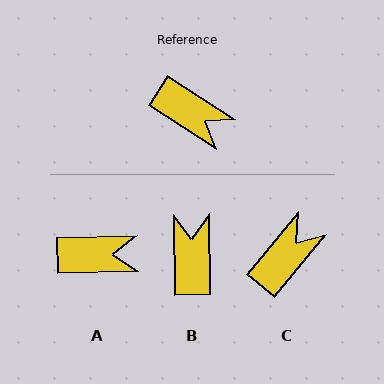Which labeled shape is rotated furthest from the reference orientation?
B, about 124 degrees away.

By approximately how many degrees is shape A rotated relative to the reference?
Approximately 34 degrees counter-clockwise.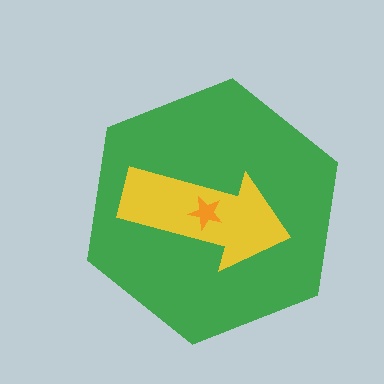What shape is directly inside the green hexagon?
The yellow arrow.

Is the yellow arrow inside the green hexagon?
Yes.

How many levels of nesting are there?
3.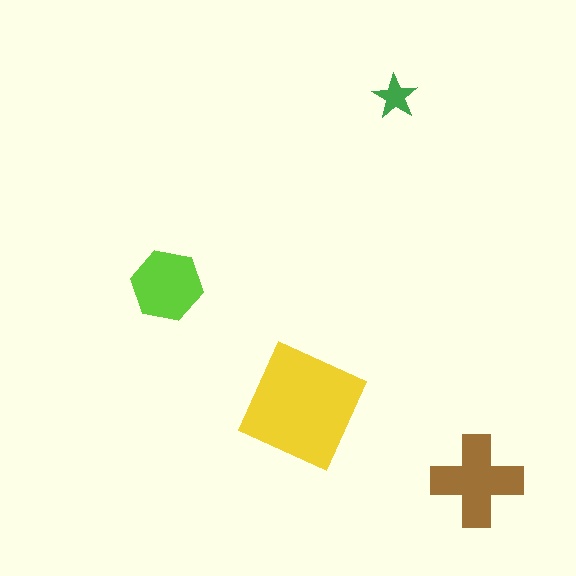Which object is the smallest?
The green star.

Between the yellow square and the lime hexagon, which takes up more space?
The yellow square.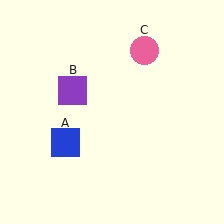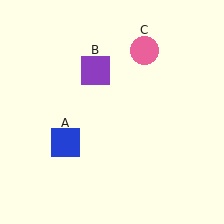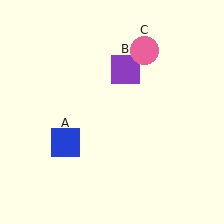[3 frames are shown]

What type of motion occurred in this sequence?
The purple square (object B) rotated clockwise around the center of the scene.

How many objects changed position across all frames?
1 object changed position: purple square (object B).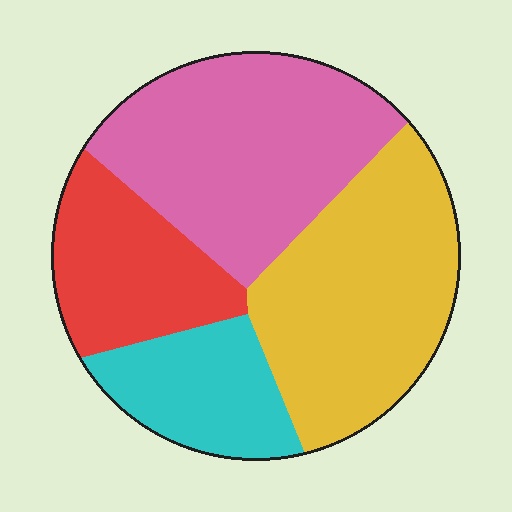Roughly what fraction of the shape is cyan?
Cyan takes up less than a sixth of the shape.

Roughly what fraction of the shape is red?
Red covers 18% of the shape.